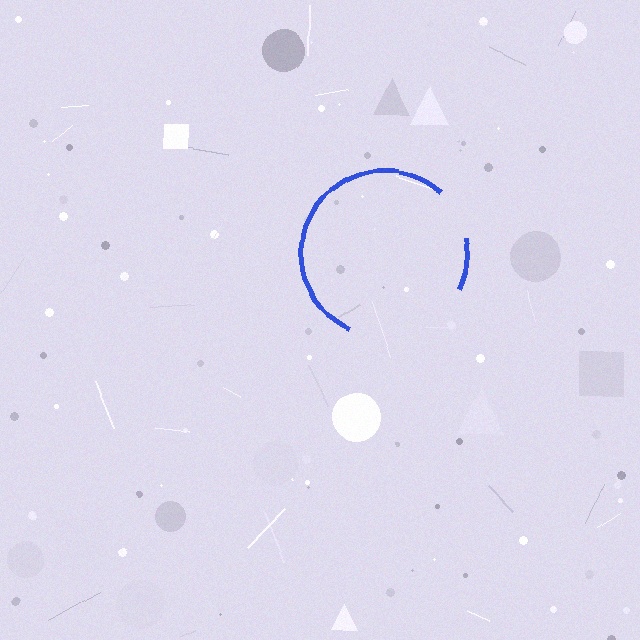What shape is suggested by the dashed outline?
The dashed outline suggests a circle.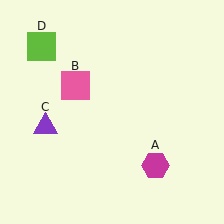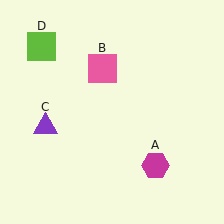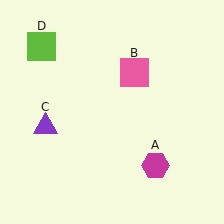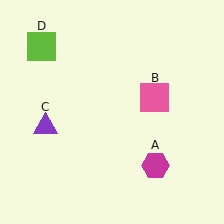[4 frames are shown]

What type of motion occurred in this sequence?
The pink square (object B) rotated clockwise around the center of the scene.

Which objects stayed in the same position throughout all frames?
Magenta hexagon (object A) and purple triangle (object C) and lime square (object D) remained stationary.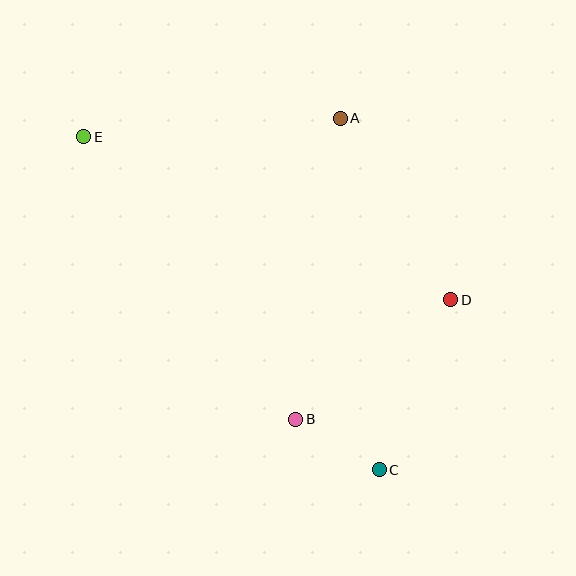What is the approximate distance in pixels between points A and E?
The distance between A and E is approximately 257 pixels.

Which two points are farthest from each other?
Points C and E are farthest from each other.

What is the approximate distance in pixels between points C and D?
The distance between C and D is approximately 184 pixels.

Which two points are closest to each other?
Points B and C are closest to each other.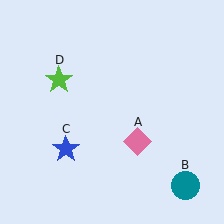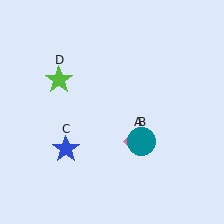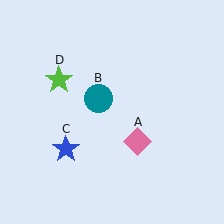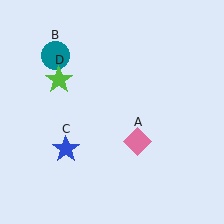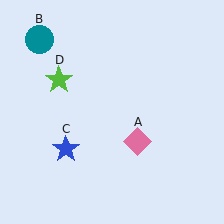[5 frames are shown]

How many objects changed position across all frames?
1 object changed position: teal circle (object B).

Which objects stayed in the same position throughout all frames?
Pink diamond (object A) and blue star (object C) and lime star (object D) remained stationary.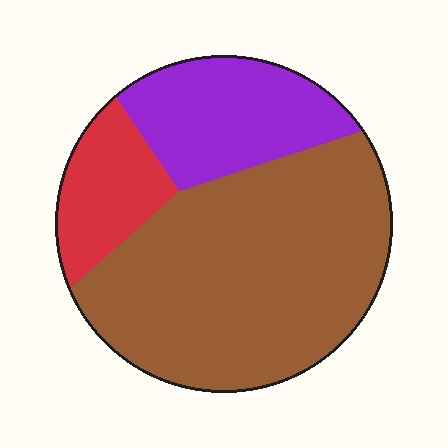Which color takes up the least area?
Red, at roughly 15%.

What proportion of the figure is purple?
Purple covers about 25% of the figure.